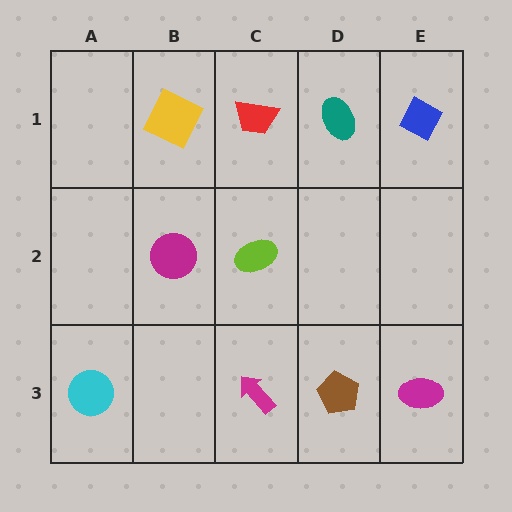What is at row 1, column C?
A red trapezoid.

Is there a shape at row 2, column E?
No, that cell is empty.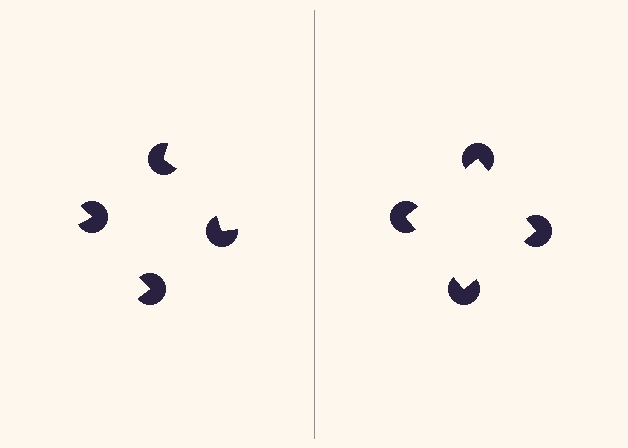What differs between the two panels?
The pac-man discs are positioned identically on both sides; only the wedge orientations differ. On the right they align to a square; on the left they are misaligned.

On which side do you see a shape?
An illusory square appears on the right side. On the left side the wedge cuts are rotated, so no coherent shape forms.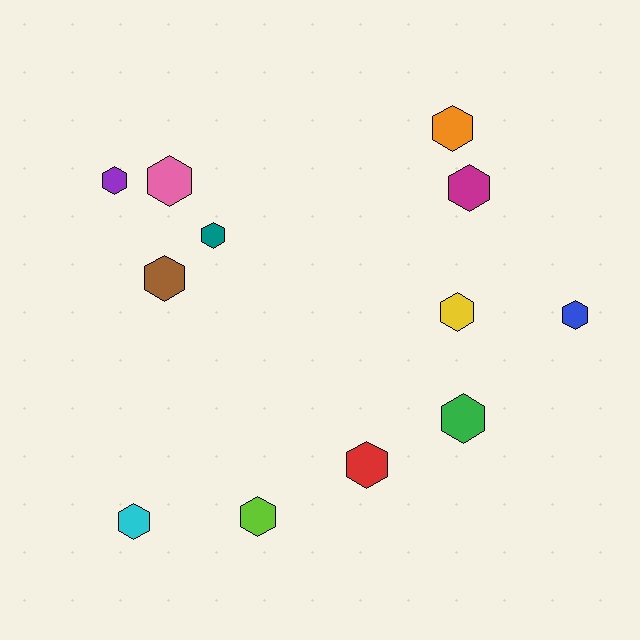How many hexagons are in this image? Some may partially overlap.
There are 12 hexagons.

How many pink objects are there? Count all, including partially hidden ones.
There is 1 pink object.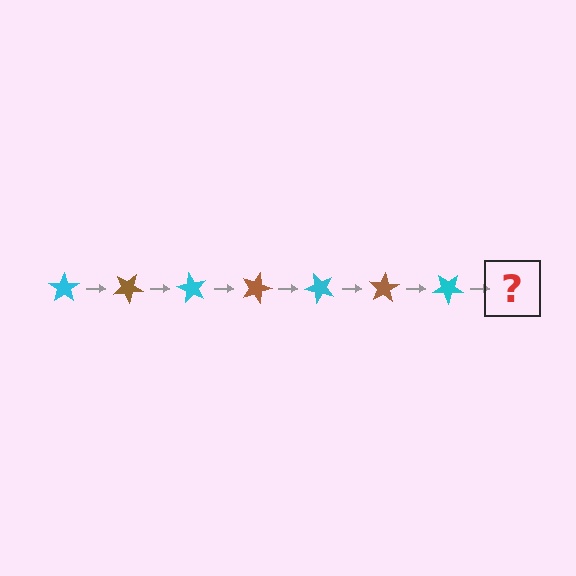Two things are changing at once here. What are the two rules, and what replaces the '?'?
The two rules are that it rotates 30 degrees each step and the color cycles through cyan and brown. The '?' should be a brown star, rotated 210 degrees from the start.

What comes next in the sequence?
The next element should be a brown star, rotated 210 degrees from the start.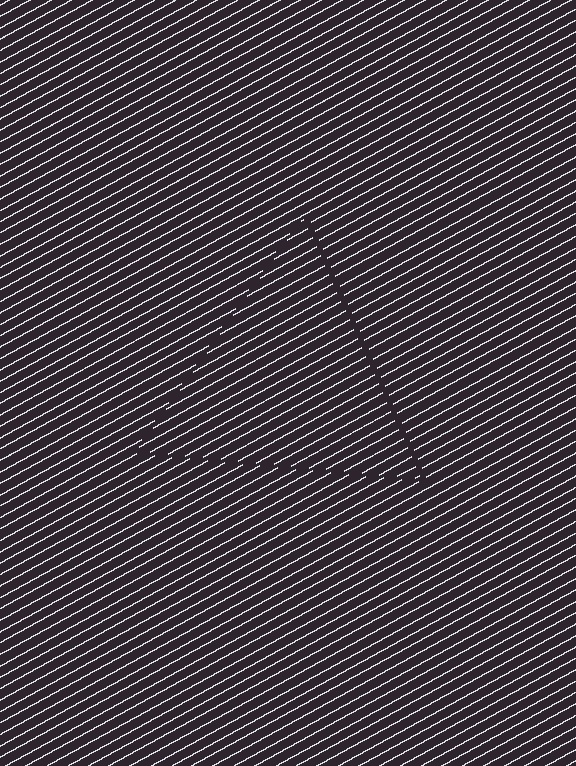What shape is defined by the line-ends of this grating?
An illusory triangle. The interior of the shape contains the same grating, shifted by half a period — the contour is defined by the phase discontinuity where line-ends from the inner and outer gratings abut.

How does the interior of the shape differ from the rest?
The interior of the shape contains the same grating, shifted by half a period — the contour is defined by the phase discontinuity where line-ends from the inner and outer gratings abut.